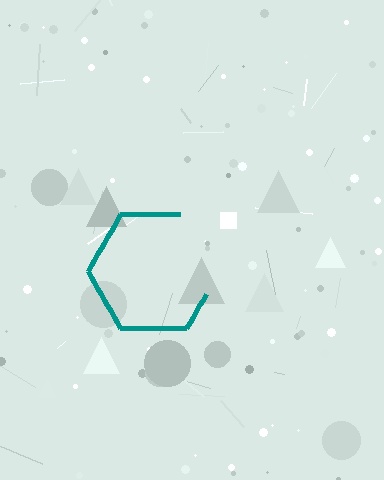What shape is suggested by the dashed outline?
The dashed outline suggests a hexagon.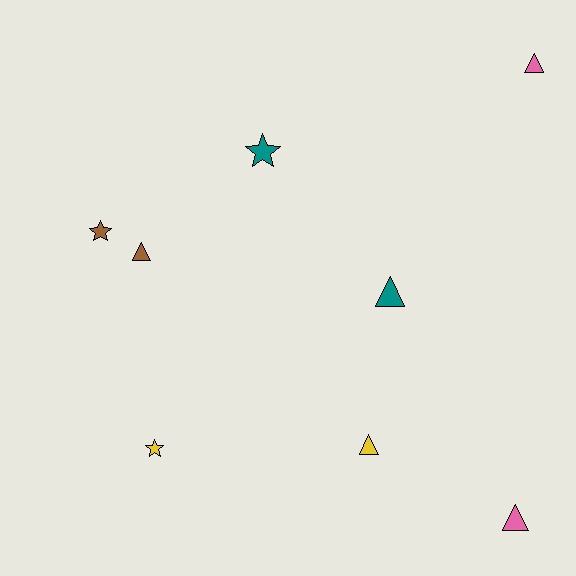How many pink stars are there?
There are no pink stars.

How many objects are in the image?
There are 8 objects.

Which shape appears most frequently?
Triangle, with 5 objects.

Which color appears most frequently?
Pink, with 2 objects.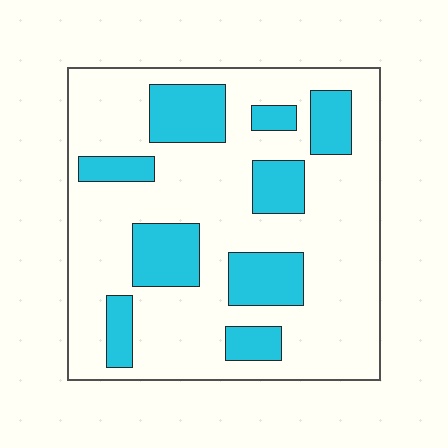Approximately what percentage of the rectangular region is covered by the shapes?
Approximately 25%.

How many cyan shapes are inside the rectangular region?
9.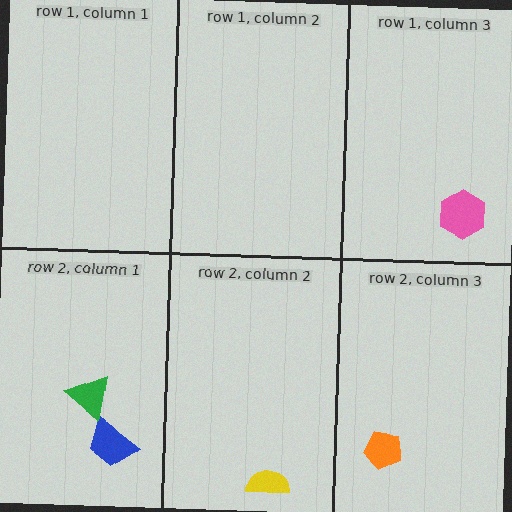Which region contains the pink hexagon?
The row 1, column 3 region.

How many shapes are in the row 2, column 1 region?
2.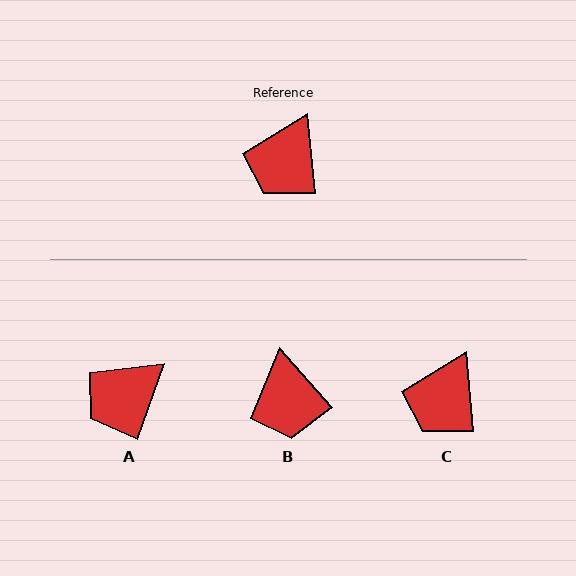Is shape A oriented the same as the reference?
No, it is off by about 25 degrees.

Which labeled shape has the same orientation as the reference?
C.